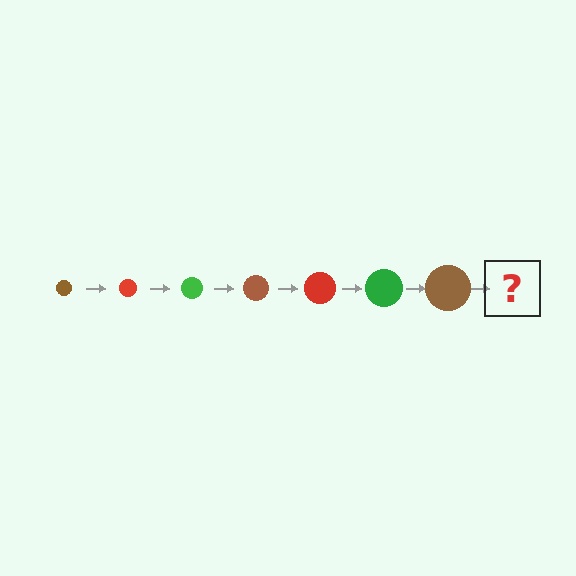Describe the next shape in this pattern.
It should be a red circle, larger than the previous one.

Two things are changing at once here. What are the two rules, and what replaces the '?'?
The two rules are that the circle grows larger each step and the color cycles through brown, red, and green. The '?' should be a red circle, larger than the previous one.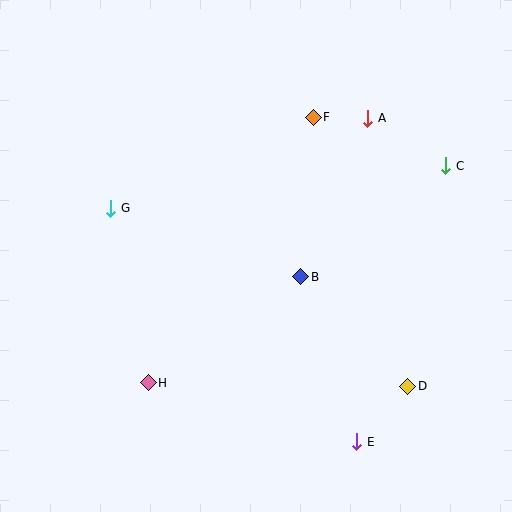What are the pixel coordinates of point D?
Point D is at (408, 386).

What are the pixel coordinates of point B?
Point B is at (301, 277).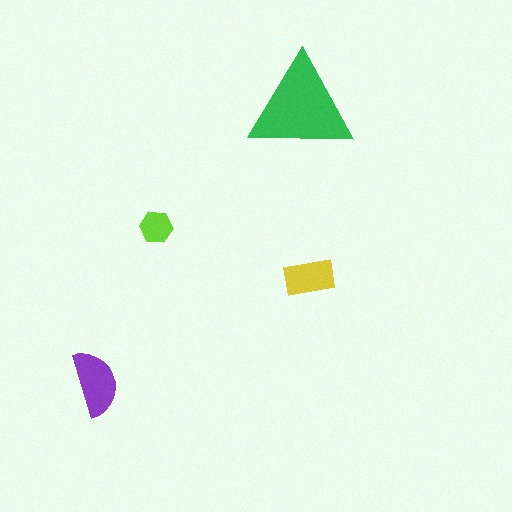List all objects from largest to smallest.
The green triangle, the purple semicircle, the yellow rectangle, the lime hexagon.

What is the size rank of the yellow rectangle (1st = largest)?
3rd.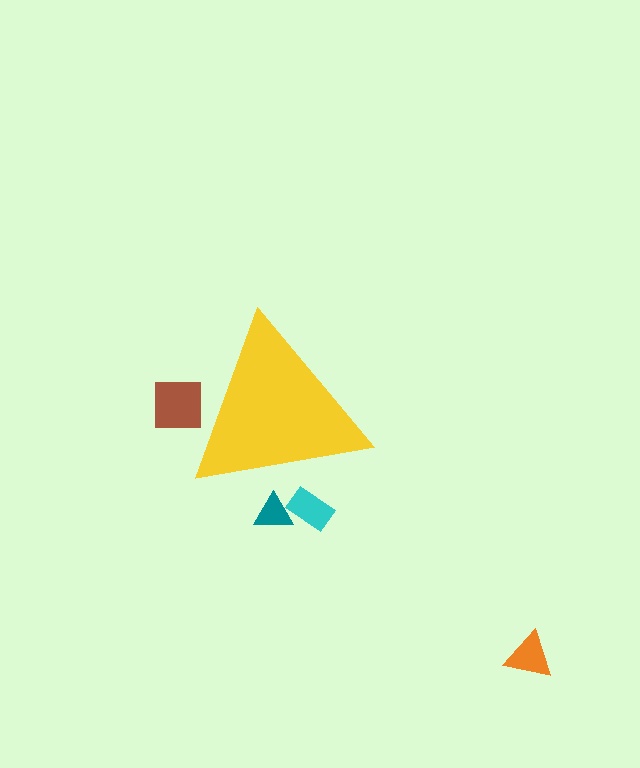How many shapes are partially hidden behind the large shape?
3 shapes are partially hidden.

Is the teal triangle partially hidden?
Yes, the teal triangle is partially hidden behind the yellow triangle.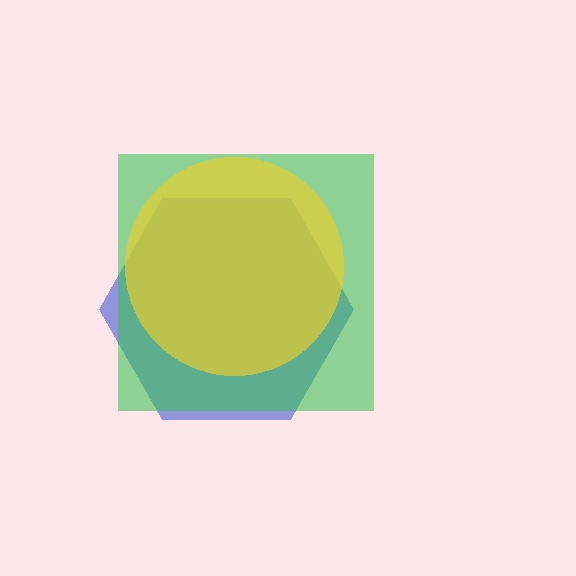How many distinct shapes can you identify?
There are 3 distinct shapes: a blue hexagon, a green square, a yellow circle.